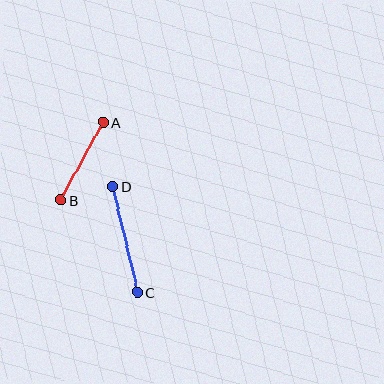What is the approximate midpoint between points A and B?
The midpoint is at approximately (82, 161) pixels.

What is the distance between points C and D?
The distance is approximately 109 pixels.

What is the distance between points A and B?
The distance is approximately 89 pixels.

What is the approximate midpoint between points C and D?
The midpoint is at approximately (125, 240) pixels.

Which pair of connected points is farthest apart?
Points C and D are farthest apart.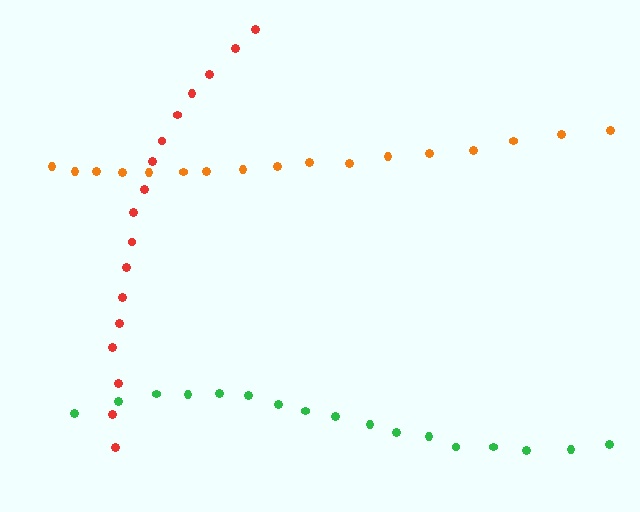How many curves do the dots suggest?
There are 3 distinct paths.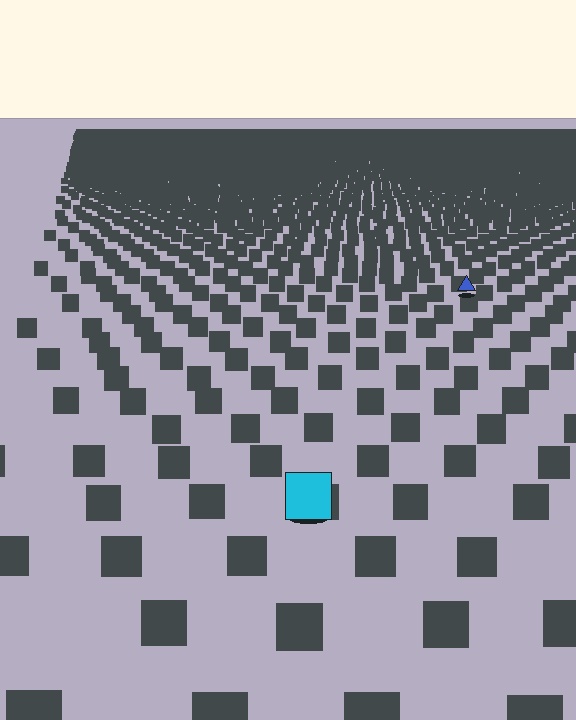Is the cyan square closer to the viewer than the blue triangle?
Yes. The cyan square is closer — you can tell from the texture gradient: the ground texture is coarser near it.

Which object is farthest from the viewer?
The blue triangle is farthest from the viewer. It appears smaller and the ground texture around it is denser.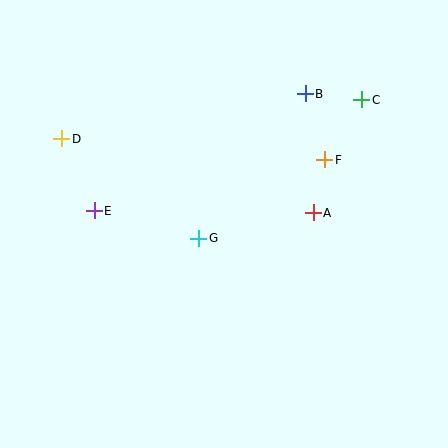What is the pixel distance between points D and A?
The distance between D and A is 262 pixels.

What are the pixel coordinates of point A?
Point A is at (313, 213).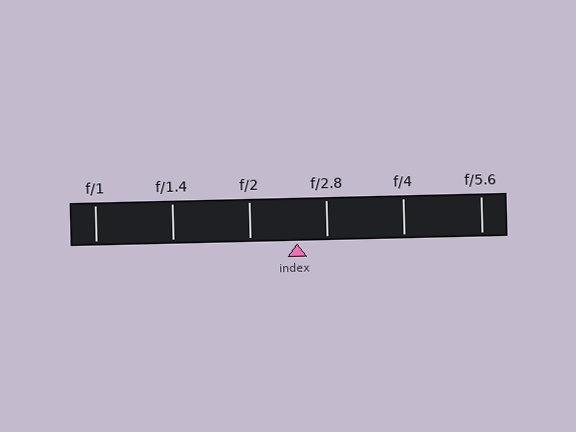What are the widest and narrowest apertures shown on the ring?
The widest aperture shown is f/1 and the narrowest is f/5.6.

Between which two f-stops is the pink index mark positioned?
The index mark is between f/2 and f/2.8.